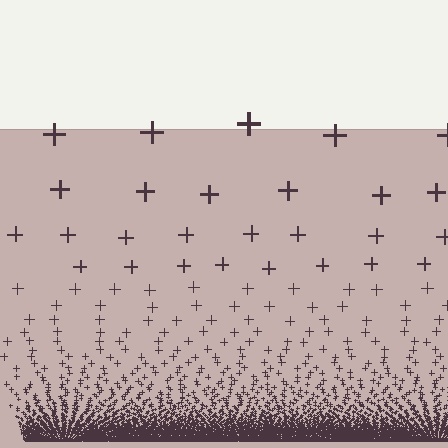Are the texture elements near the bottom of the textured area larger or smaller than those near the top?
Smaller. The gradient is inverted — elements near the bottom are smaller and denser.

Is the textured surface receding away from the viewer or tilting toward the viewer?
The surface appears to tilt toward the viewer. Texture elements get larger and sparser toward the top.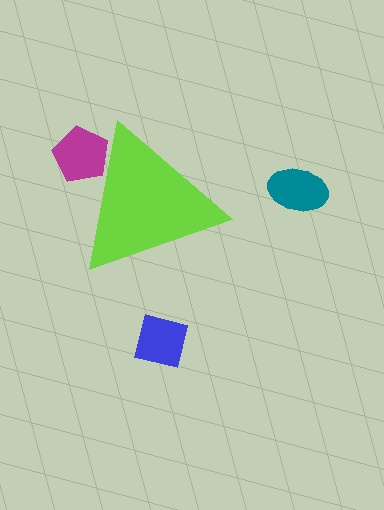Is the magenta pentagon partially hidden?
Yes, the magenta pentagon is partially hidden behind the lime triangle.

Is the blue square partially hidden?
No, the blue square is fully visible.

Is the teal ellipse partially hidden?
No, the teal ellipse is fully visible.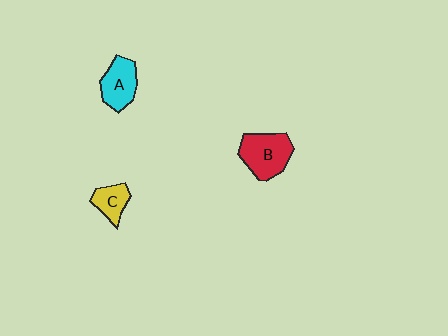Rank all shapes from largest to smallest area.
From largest to smallest: B (red), A (cyan), C (yellow).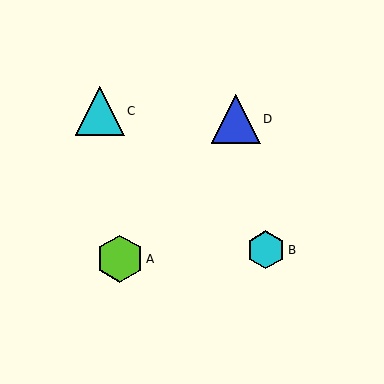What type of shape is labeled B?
Shape B is a cyan hexagon.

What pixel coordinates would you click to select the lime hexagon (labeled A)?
Click at (120, 259) to select the lime hexagon A.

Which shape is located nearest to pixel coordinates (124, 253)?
The lime hexagon (labeled A) at (120, 259) is nearest to that location.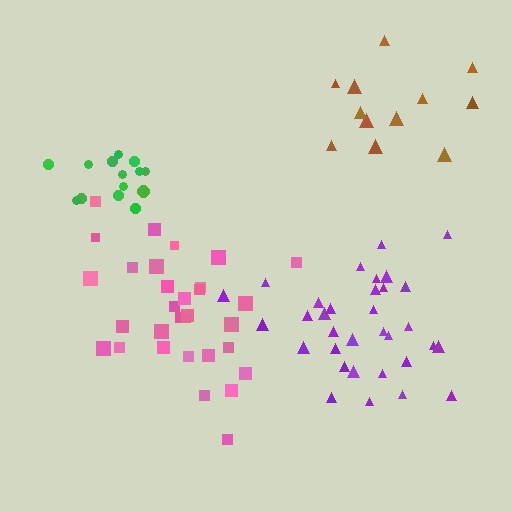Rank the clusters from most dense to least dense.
purple, green, pink, brown.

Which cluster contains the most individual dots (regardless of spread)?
Purple (33).